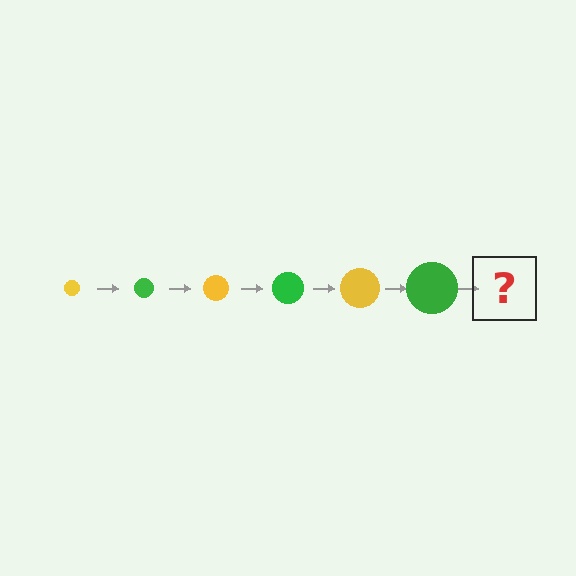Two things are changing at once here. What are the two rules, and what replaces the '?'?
The two rules are that the circle grows larger each step and the color cycles through yellow and green. The '?' should be a yellow circle, larger than the previous one.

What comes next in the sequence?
The next element should be a yellow circle, larger than the previous one.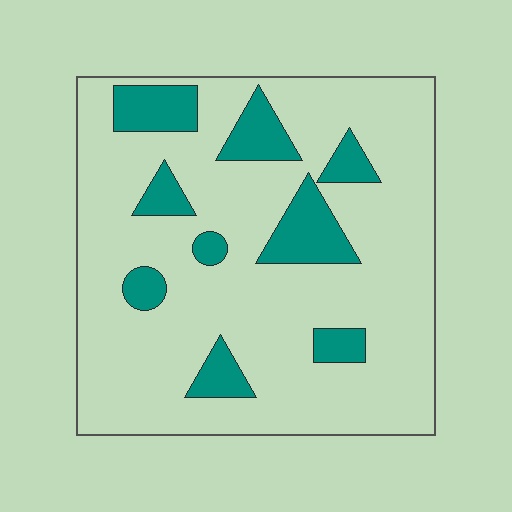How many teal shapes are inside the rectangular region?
9.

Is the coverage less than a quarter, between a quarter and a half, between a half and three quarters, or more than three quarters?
Less than a quarter.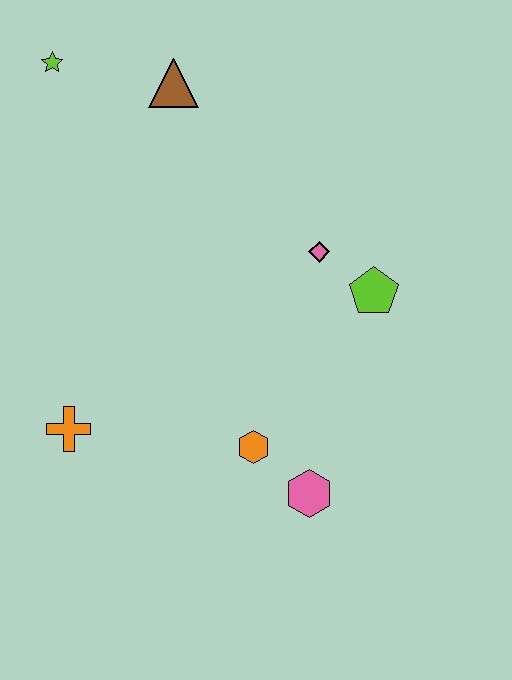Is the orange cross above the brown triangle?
No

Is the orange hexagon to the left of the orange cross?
No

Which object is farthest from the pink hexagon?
The lime star is farthest from the pink hexagon.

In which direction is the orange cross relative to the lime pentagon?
The orange cross is to the left of the lime pentagon.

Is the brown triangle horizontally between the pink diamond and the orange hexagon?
No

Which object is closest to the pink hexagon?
The orange hexagon is closest to the pink hexagon.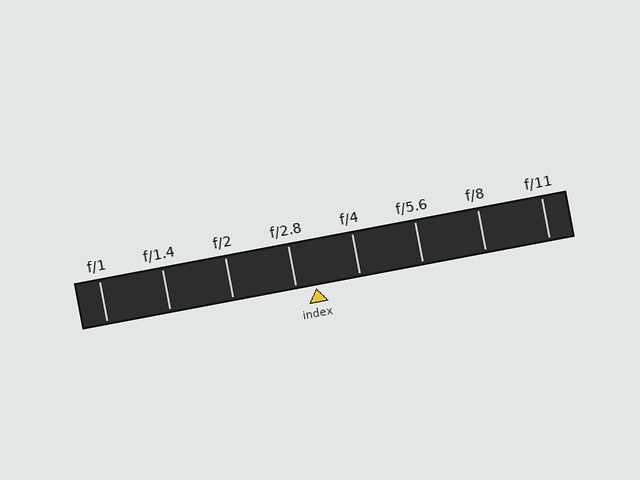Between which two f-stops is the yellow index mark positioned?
The index mark is between f/2.8 and f/4.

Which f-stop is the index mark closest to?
The index mark is closest to f/2.8.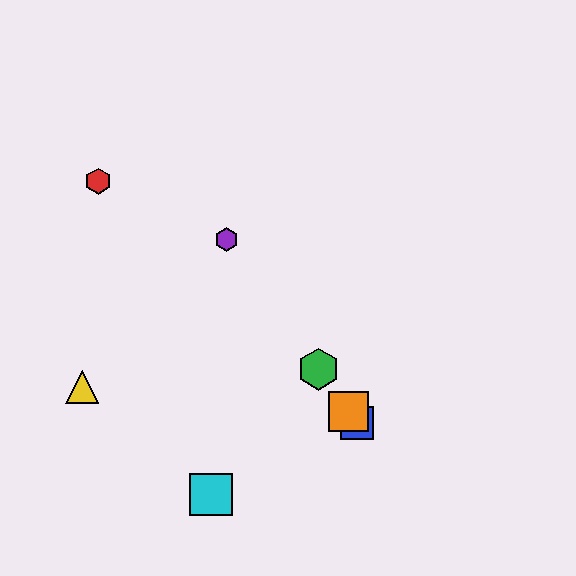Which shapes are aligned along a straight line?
The blue square, the green hexagon, the purple hexagon, the orange square are aligned along a straight line.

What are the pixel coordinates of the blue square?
The blue square is at (357, 423).